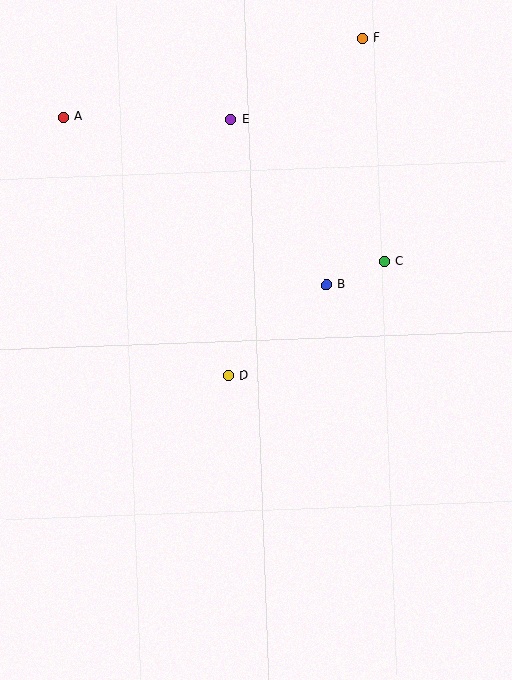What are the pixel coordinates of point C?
Point C is at (385, 261).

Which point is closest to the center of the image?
Point D at (228, 376) is closest to the center.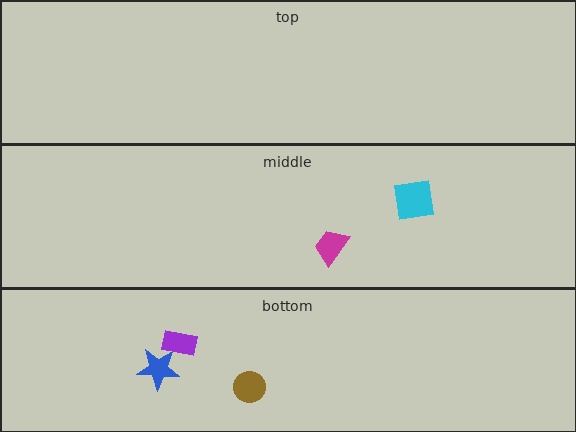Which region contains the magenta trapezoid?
The middle region.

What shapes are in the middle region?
The cyan square, the magenta trapezoid.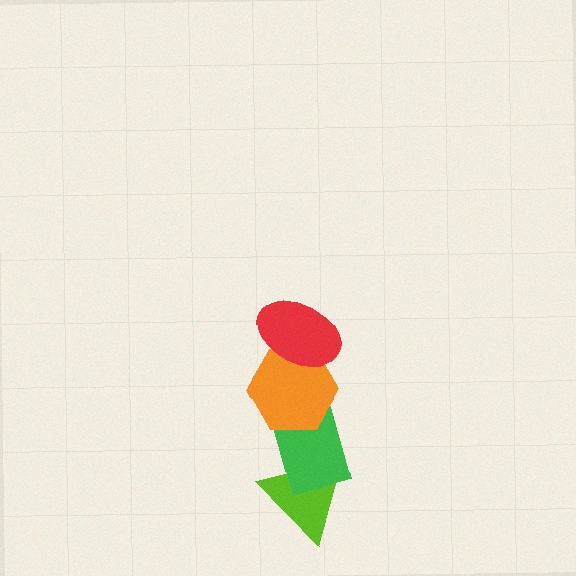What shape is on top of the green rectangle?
The orange hexagon is on top of the green rectangle.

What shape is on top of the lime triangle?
The green rectangle is on top of the lime triangle.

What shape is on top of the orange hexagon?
The red ellipse is on top of the orange hexagon.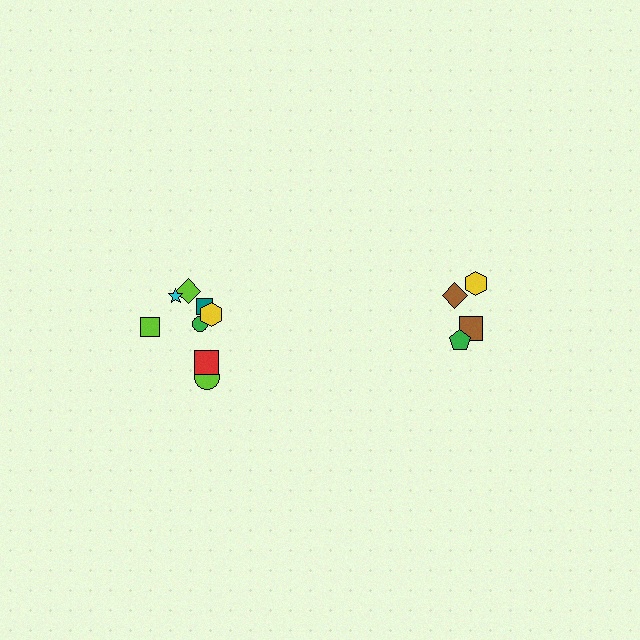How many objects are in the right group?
There are 4 objects.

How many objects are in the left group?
There are 8 objects.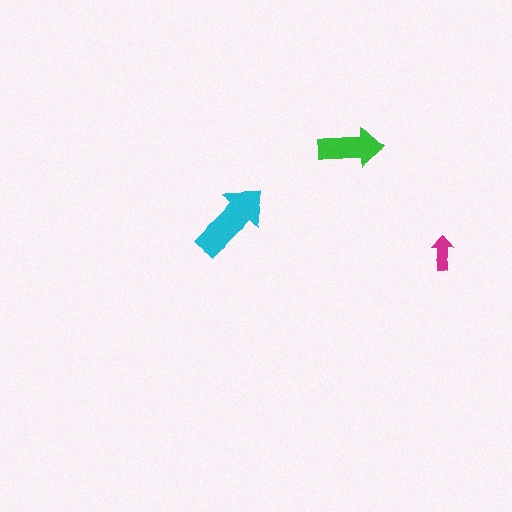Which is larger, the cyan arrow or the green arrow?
The cyan one.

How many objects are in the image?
There are 3 objects in the image.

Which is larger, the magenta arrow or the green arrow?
The green one.